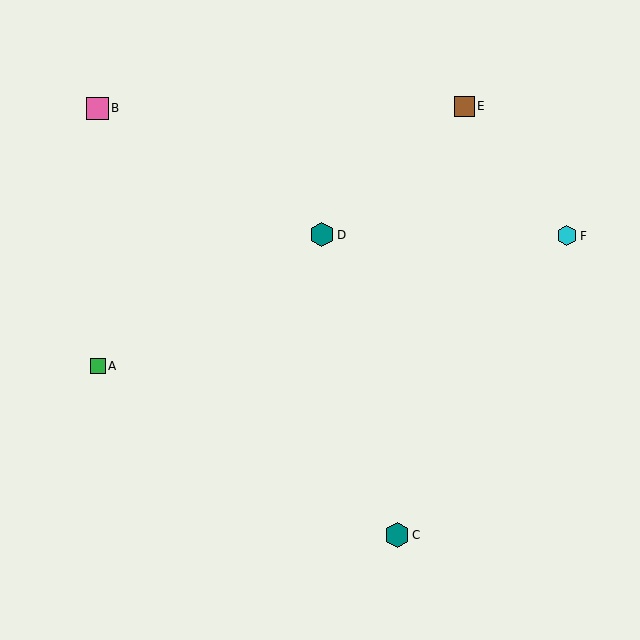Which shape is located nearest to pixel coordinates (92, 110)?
The pink square (labeled B) at (97, 108) is nearest to that location.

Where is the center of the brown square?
The center of the brown square is at (464, 106).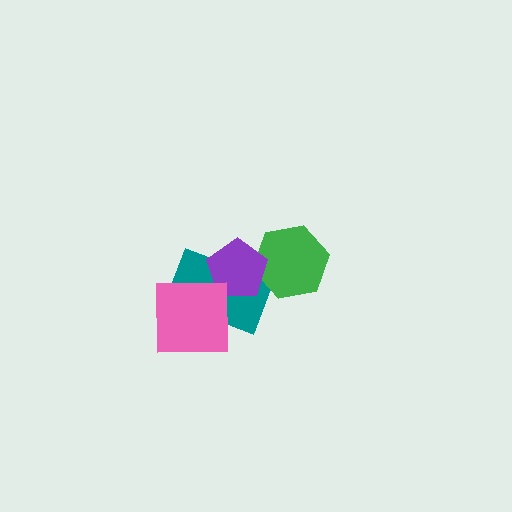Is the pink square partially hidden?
No, no other shape covers it.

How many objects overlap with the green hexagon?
2 objects overlap with the green hexagon.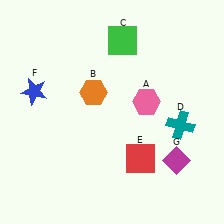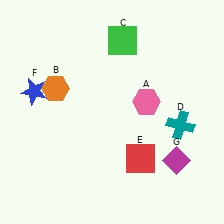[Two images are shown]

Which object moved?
The orange hexagon (B) moved left.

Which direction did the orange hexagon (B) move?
The orange hexagon (B) moved left.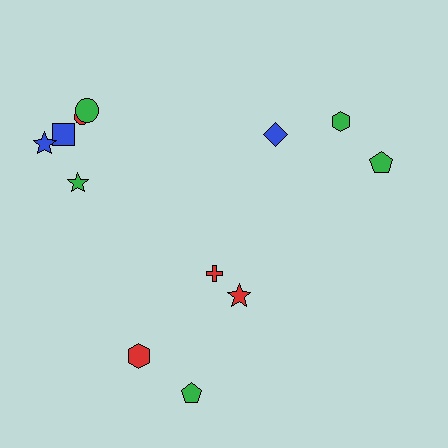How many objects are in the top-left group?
There are 5 objects.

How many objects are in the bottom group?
There are 4 objects.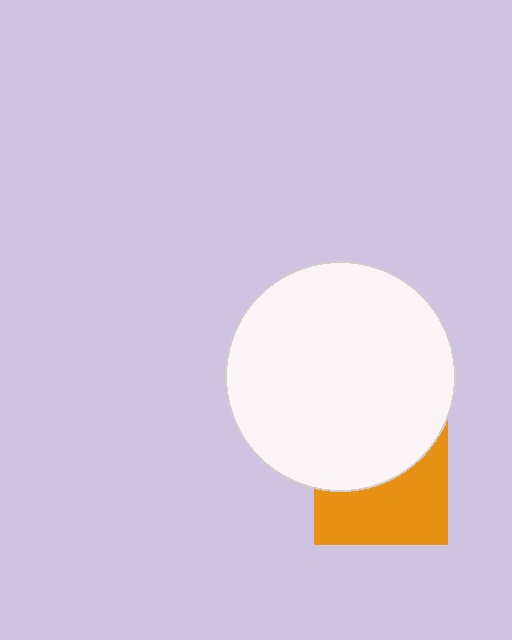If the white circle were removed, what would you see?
You would see the complete orange square.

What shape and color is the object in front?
The object in front is a white circle.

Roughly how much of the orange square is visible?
About half of it is visible (roughly 51%).